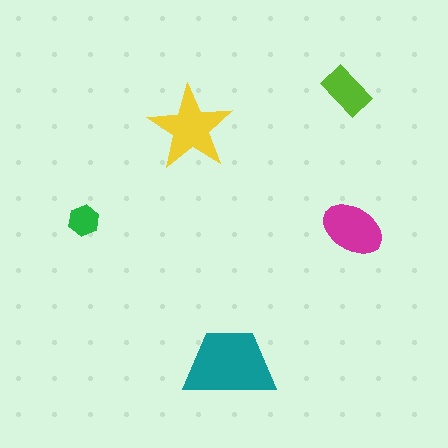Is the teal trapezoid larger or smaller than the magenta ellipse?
Larger.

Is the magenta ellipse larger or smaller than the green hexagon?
Larger.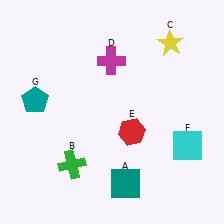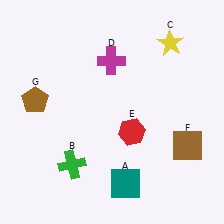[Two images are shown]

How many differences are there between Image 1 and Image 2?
There are 2 differences between the two images.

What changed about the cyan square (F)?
In Image 1, F is cyan. In Image 2, it changed to brown.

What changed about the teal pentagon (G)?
In Image 1, G is teal. In Image 2, it changed to brown.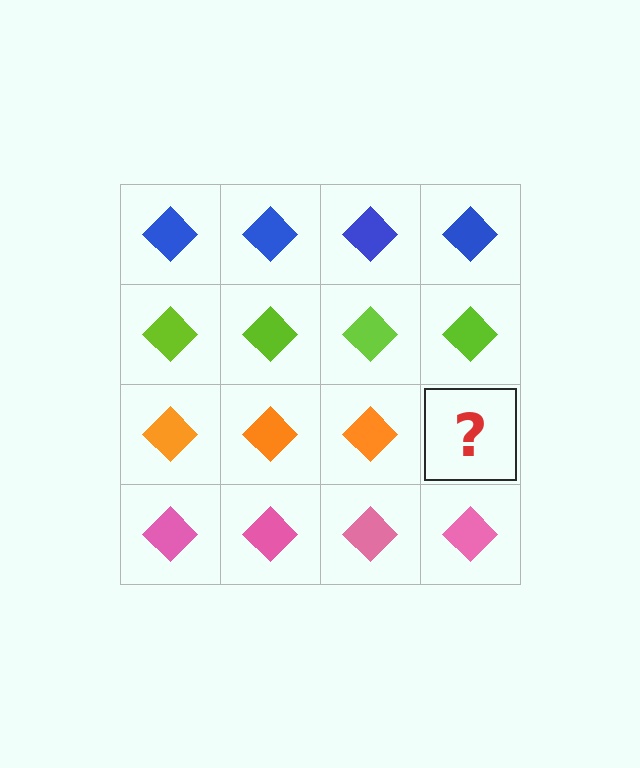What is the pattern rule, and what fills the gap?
The rule is that each row has a consistent color. The gap should be filled with an orange diamond.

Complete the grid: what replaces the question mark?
The question mark should be replaced with an orange diamond.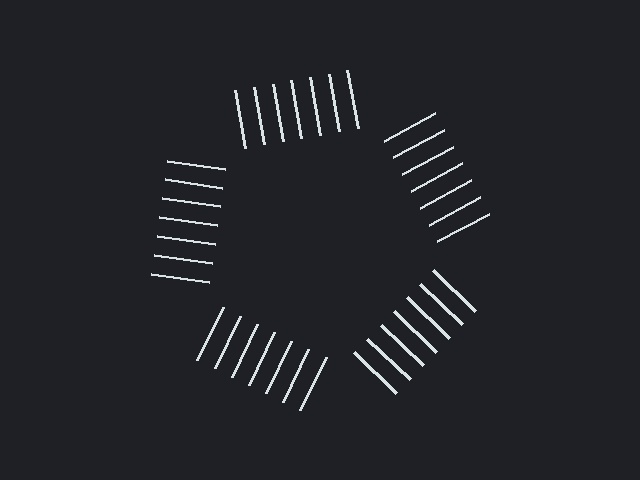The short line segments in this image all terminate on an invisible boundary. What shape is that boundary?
An illusory pentagon — the line segments terminate on its edges but no continuous stroke is drawn.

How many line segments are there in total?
35 — 7 along each of the 5 edges.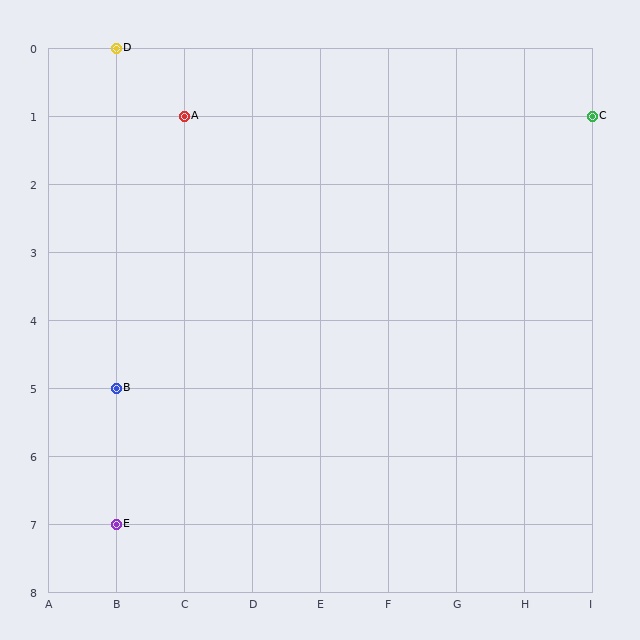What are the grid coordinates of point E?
Point E is at grid coordinates (B, 7).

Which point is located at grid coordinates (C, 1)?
Point A is at (C, 1).